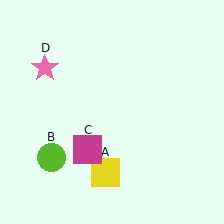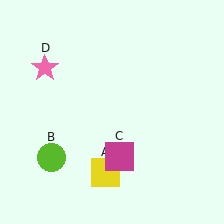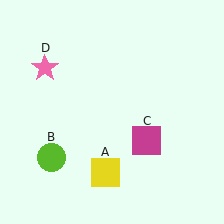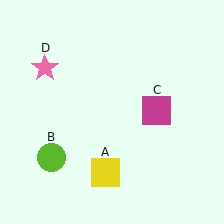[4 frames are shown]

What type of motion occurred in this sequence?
The magenta square (object C) rotated counterclockwise around the center of the scene.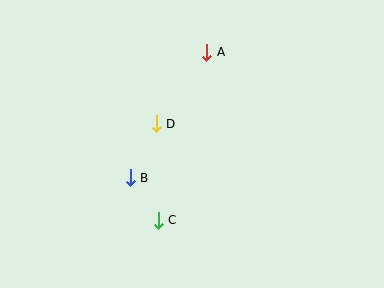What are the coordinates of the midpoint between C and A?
The midpoint between C and A is at (183, 136).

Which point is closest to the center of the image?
Point D at (156, 124) is closest to the center.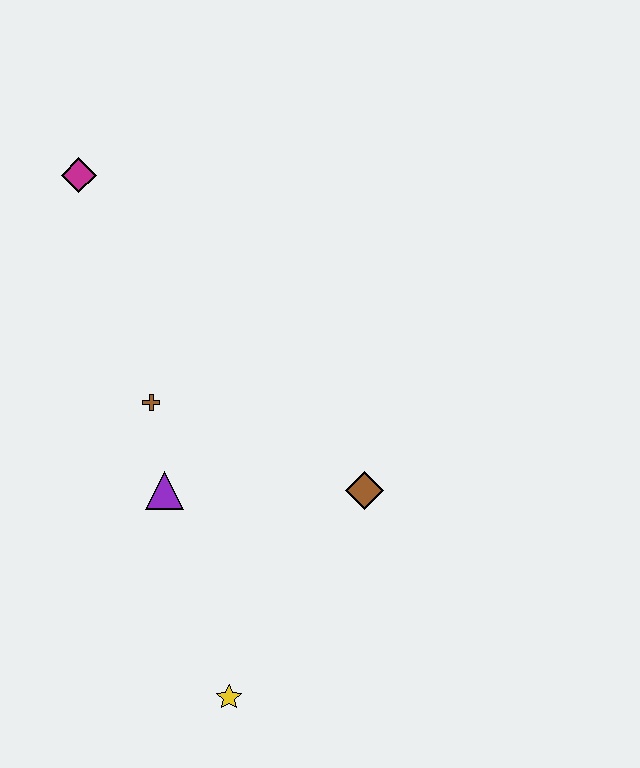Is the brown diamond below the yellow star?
No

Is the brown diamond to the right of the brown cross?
Yes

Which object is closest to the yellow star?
The purple triangle is closest to the yellow star.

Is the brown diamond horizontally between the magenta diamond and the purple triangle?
No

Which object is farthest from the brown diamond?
The magenta diamond is farthest from the brown diamond.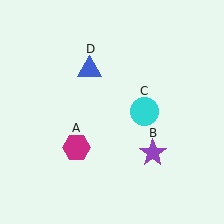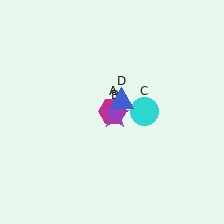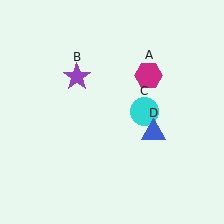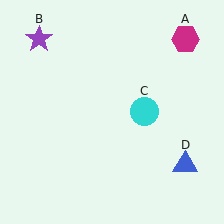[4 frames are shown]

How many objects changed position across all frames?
3 objects changed position: magenta hexagon (object A), purple star (object B), blue triangle (object D).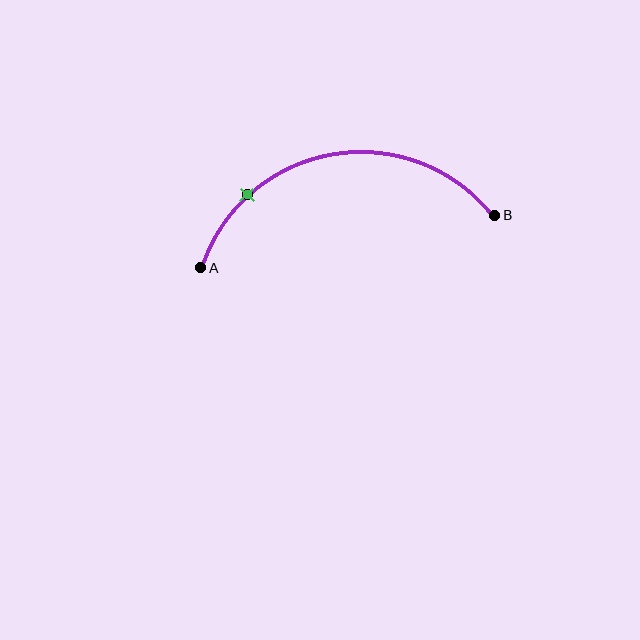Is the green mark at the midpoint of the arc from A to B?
No. The green mark lies on the arc but is closer to endpoint A. The arc midpoint would be at the point on the curve equidistant along the arc from both A and B.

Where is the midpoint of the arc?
The arc midpoint is the point on the curve farthest from the straight line joining A and B. It sits above that line.